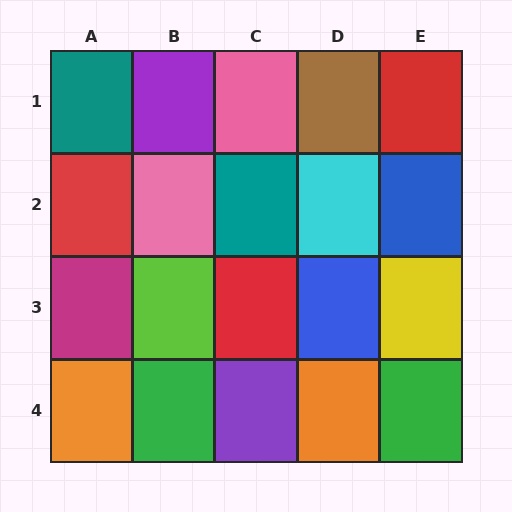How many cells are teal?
2 cells are teal.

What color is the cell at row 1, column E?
Red.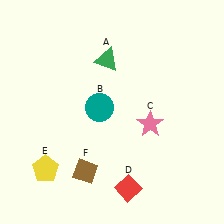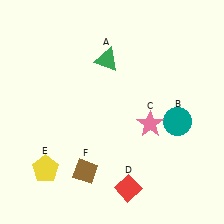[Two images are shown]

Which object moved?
The teal circle (B) moved right.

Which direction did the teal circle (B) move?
The teal circle (B) moved right.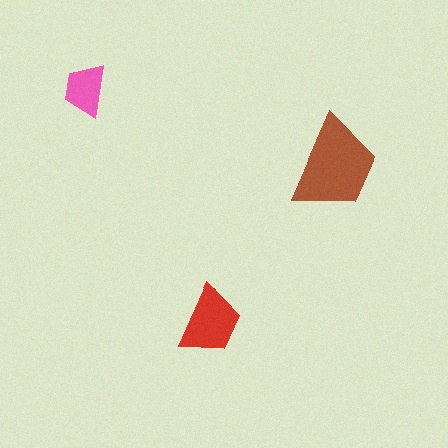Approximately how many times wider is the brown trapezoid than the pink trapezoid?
About 2 times wider.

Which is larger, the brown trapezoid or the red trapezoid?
The brown one.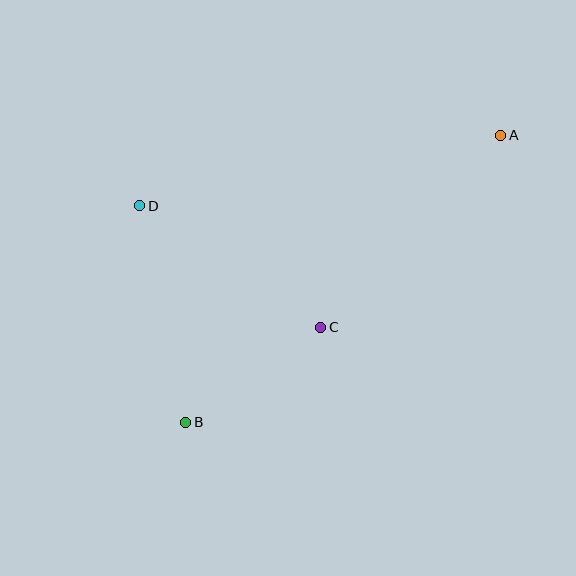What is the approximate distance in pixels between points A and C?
The distance between A and C is approximately 263 pixels.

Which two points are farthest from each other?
Points A and B are farthest from each other.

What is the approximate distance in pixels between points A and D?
The distance between A and D is approximately 368 pixels.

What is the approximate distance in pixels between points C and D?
The distance between C and D is approximately 218 pixels.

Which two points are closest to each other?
Points B and C are closest to each other.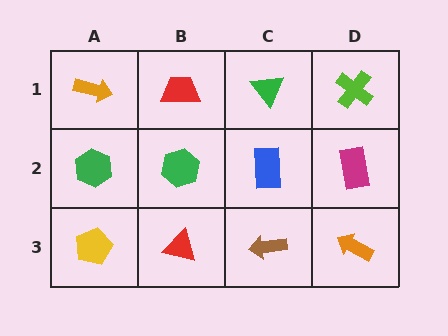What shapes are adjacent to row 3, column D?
A magenta rectangle (row 2, column D), a brown arrow (row 3, column C).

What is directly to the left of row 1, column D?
A green triangle.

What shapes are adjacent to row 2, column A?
An orange arrow (row 1, column A), a yellow pentagon (row 3, column A), a green hexagon (row 2, column B).